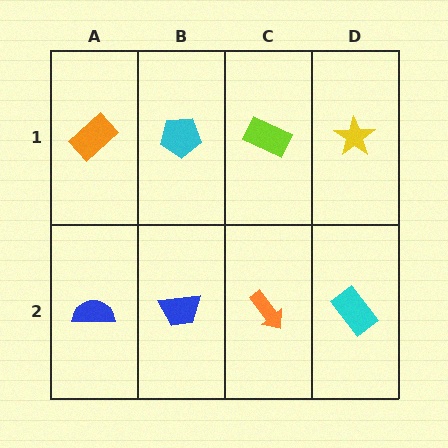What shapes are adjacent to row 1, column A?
A blue semicircle (row 2, column A), a cyan pentagon (row 1, column B).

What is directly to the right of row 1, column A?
A cyan pentagon.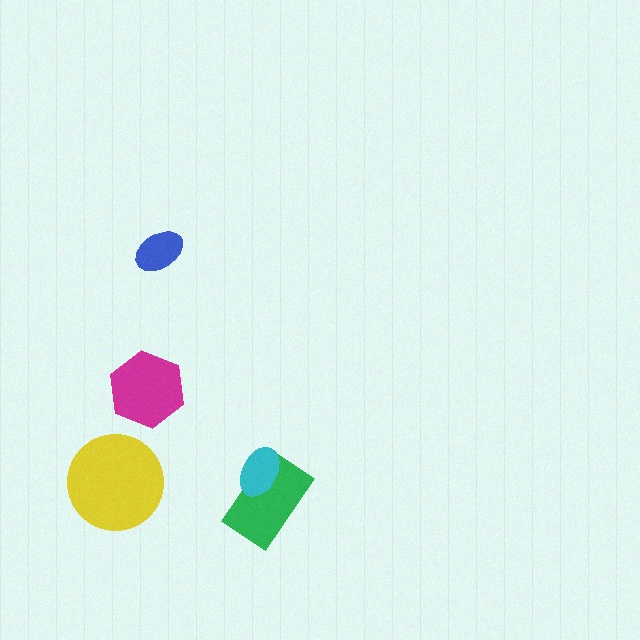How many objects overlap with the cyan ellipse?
1 object overlaps with the cyan ellipse.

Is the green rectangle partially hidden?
Yes, it is partially covered by another shape.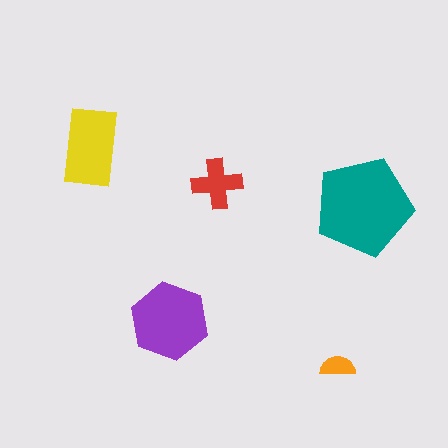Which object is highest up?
The yellow rectangle is topmost.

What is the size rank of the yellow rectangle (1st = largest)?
3rd.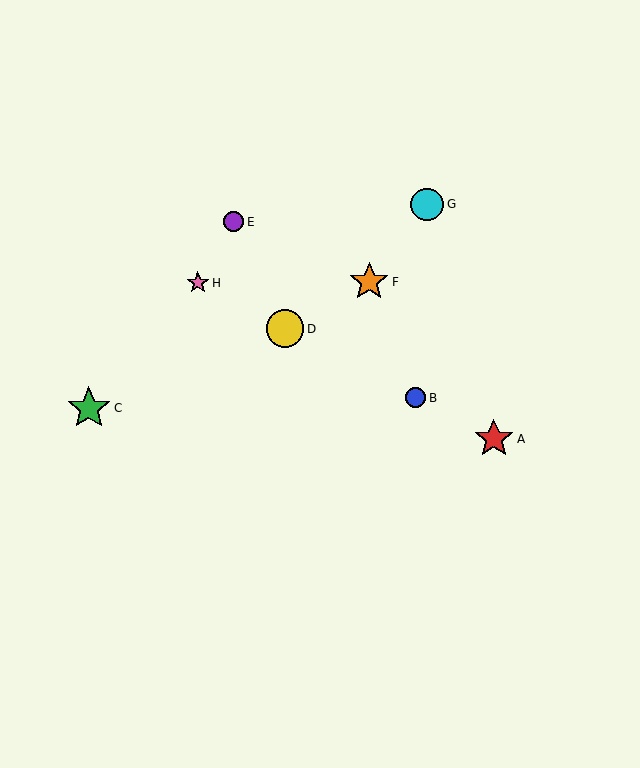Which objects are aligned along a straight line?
Objects A, B, D, H are aligned along a straight line.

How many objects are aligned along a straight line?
4 objects (A, B, D, H) are aligned along a straight line.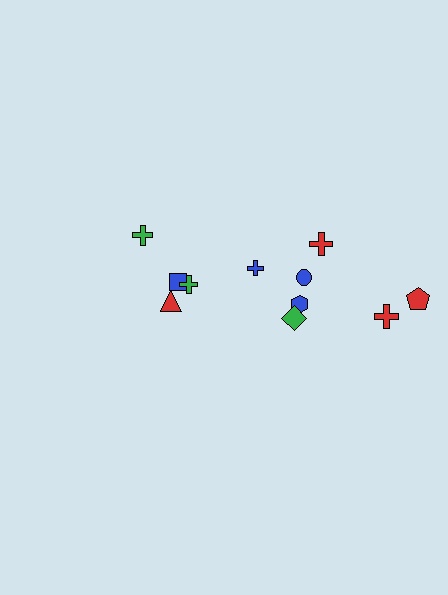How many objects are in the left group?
There are 4 objects.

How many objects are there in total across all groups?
There are 11 objects.